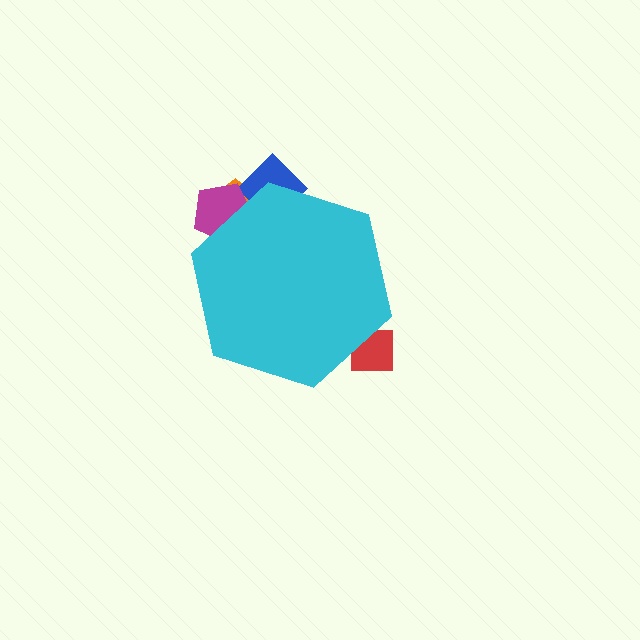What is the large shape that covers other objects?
A cyan hexagon.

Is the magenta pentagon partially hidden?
Yes, the magenta pentagon is partially hidden behind the cyan hexagon.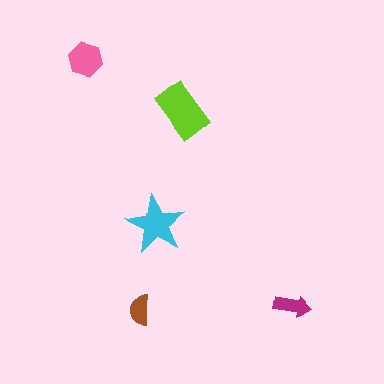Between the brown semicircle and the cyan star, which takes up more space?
The cyan star.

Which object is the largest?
The lime rectangle.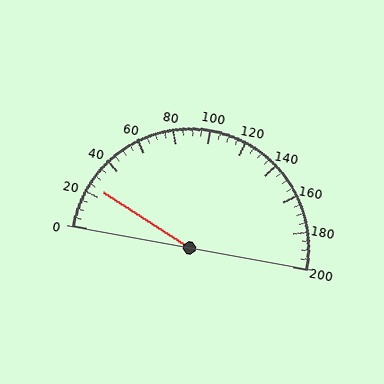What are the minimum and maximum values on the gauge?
The gauge ranges from 0 to 200.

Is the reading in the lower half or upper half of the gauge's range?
The reading is in the lower half of the range (0 to 200).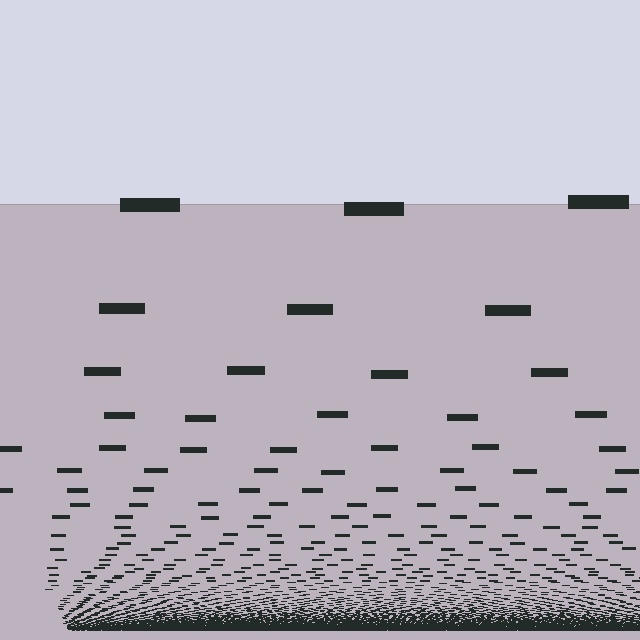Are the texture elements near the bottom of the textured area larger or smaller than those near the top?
Smaller. The gradient is inverted — elements near the bottom are smaller and denser.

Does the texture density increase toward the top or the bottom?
Density increases toward the bottom.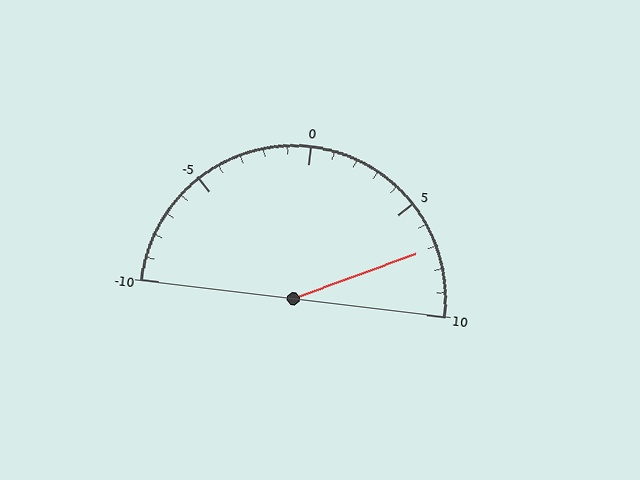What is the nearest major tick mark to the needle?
The nearest major tick mark is 5.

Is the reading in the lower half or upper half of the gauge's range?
The reading is in the upper half of the range (-10 to 10).